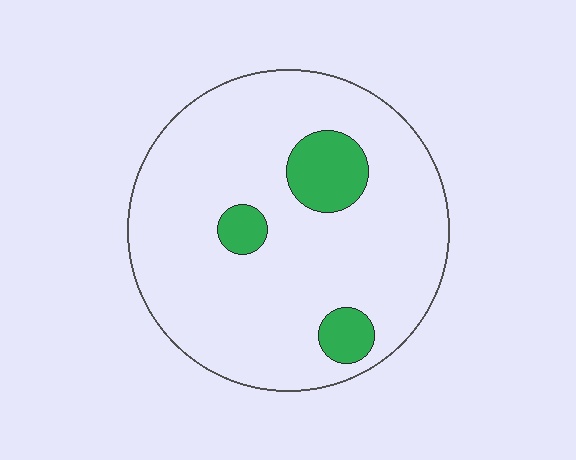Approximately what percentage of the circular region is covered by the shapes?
Approximately 10%.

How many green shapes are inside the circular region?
3.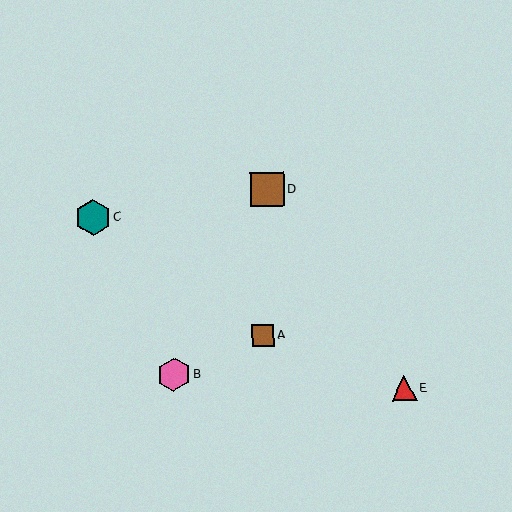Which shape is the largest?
The teal hexagon (labeled C) is the largest.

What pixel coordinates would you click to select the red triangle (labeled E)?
Click at (404, 388) to select the red triangle E.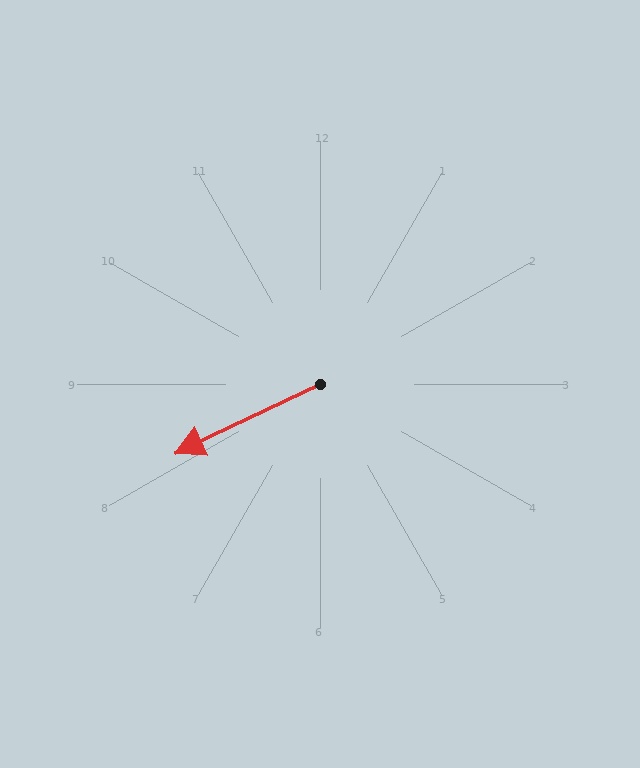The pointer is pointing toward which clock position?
Roughly 8 o'clock.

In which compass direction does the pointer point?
Southwest.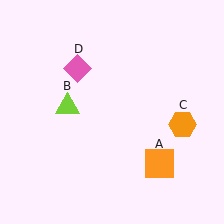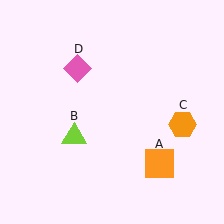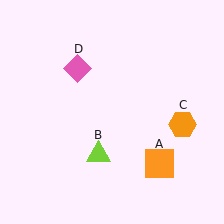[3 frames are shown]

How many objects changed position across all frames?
1 object changed position: lime triangle (object B).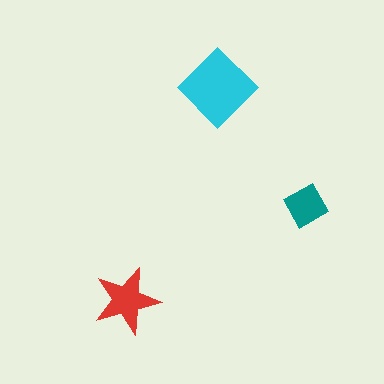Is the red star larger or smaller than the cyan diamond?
Smaller.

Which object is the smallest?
The teal square.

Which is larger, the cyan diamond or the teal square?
The cyan diamond.